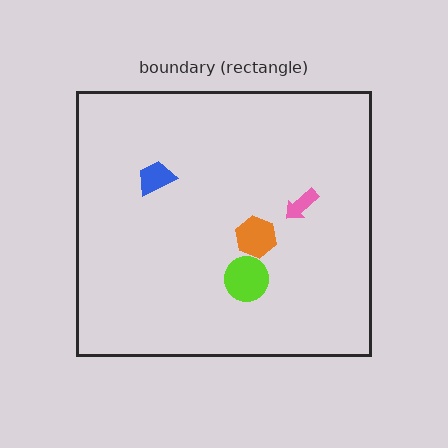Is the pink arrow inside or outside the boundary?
Inside.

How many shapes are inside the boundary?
4 inside, 0 outside.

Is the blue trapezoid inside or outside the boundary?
Inside.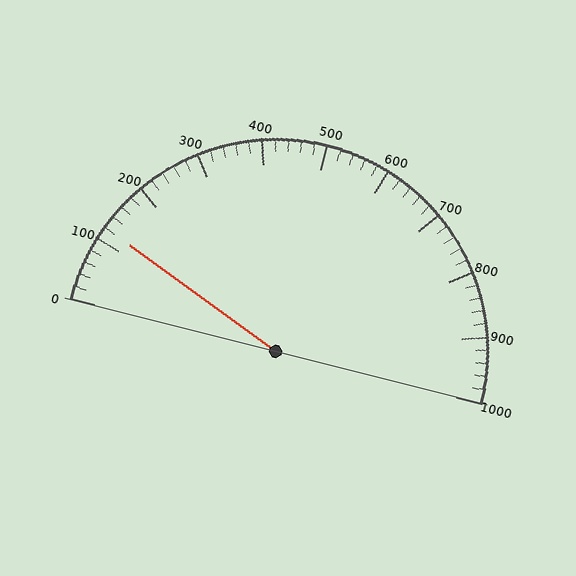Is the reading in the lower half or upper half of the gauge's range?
The reading is in the lower half of the range (0 to 1000).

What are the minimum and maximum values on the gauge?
The gauge ranges from 0 to 1000.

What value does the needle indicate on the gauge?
The needle indicates approximately 120.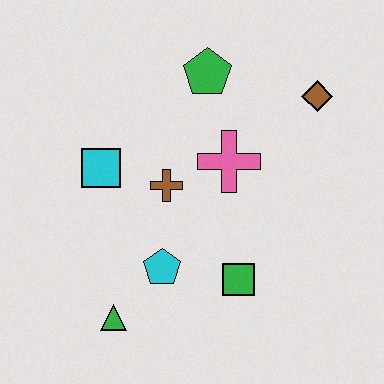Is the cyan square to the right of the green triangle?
No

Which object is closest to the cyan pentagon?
The green triangle is closest to the cyan pentagon.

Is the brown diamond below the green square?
No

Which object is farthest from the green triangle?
The brown diamond is farthest from the green triangle.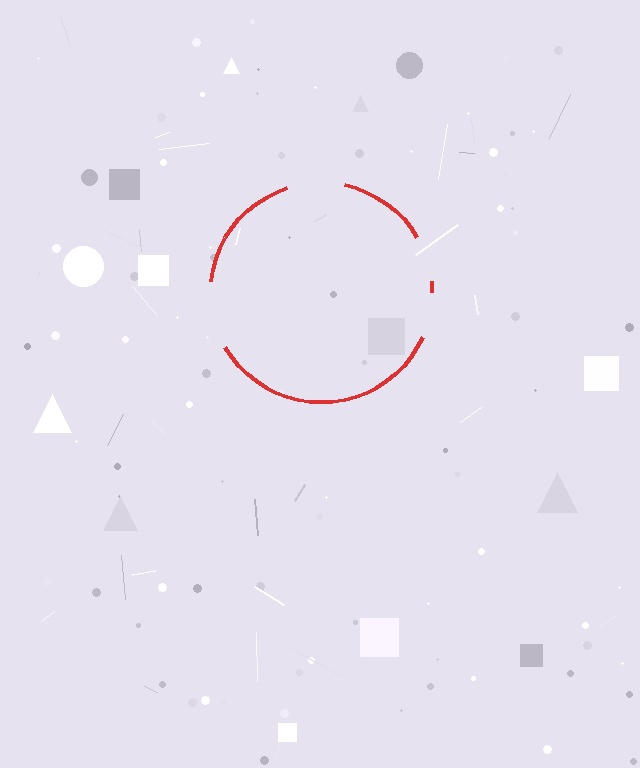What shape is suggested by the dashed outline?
The dashed outline suggests a circle.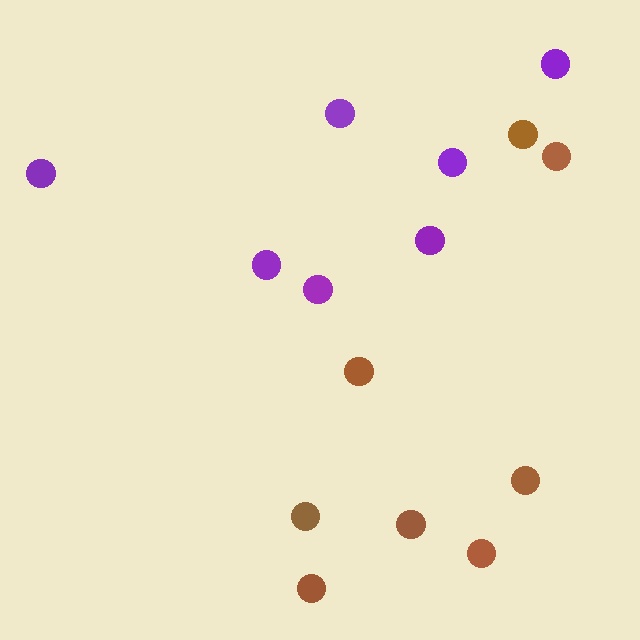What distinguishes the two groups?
There are 2 groups: one group of brown circles (8) and one group of purple circles (7).